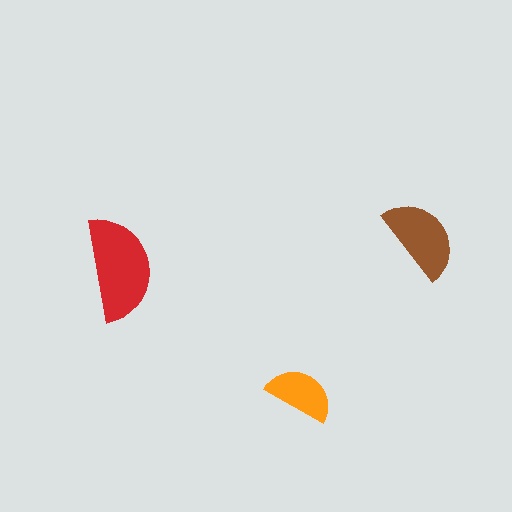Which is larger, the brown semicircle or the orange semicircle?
The brown one.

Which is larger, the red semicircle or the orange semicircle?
The red one.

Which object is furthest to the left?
The red semicircle is leftmost.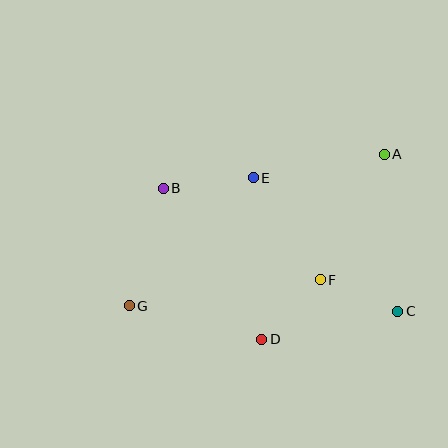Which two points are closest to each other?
Points D and F are closest to each other.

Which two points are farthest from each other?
Points A and G are farthest from each other.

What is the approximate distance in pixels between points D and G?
The distance between D and G is approximately 137 pixels.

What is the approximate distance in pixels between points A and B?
The distance between A and B is approximately 223 pixels.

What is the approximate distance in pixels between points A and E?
The distance between A and E is approximately 133 pixels.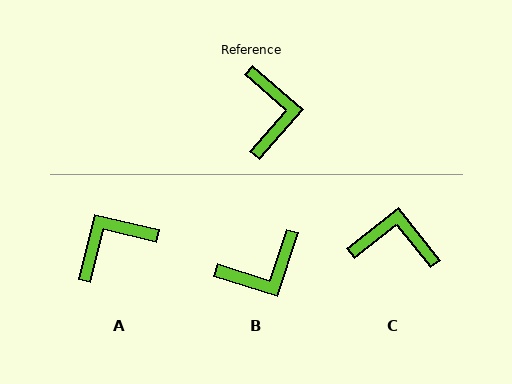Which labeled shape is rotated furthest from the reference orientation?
A, about 117 degrees away.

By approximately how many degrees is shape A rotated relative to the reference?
Approximately 117 degrees counter-clockwise.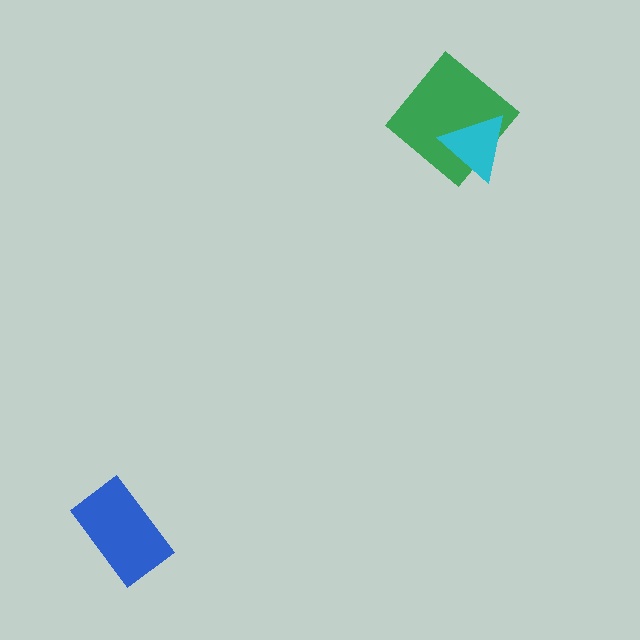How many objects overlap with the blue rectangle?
0 objects overlap with the blue rectangle.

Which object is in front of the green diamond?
The cyan triangle is in front of the green diamond.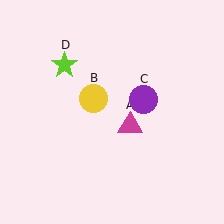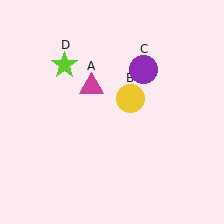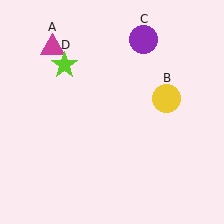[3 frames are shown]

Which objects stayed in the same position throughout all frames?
Lime star (object D) remained stationary.